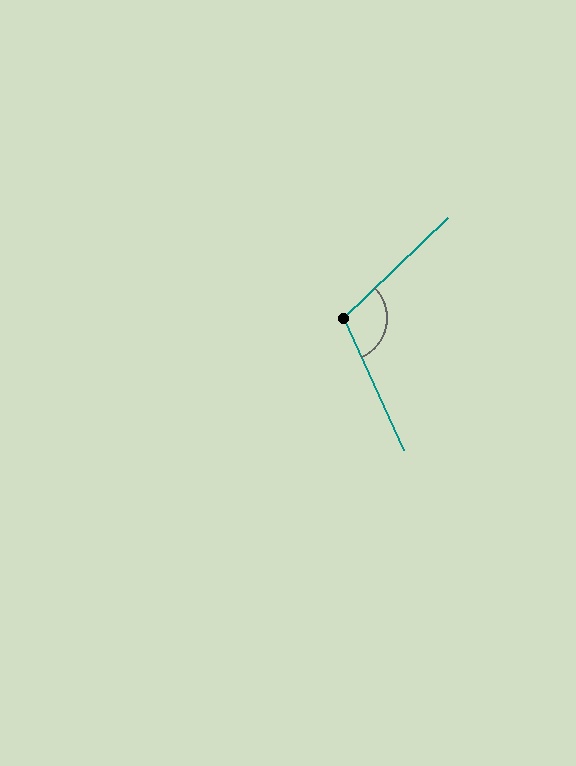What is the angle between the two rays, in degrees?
Approximately 109 degrees.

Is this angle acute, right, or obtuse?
It is obtuse.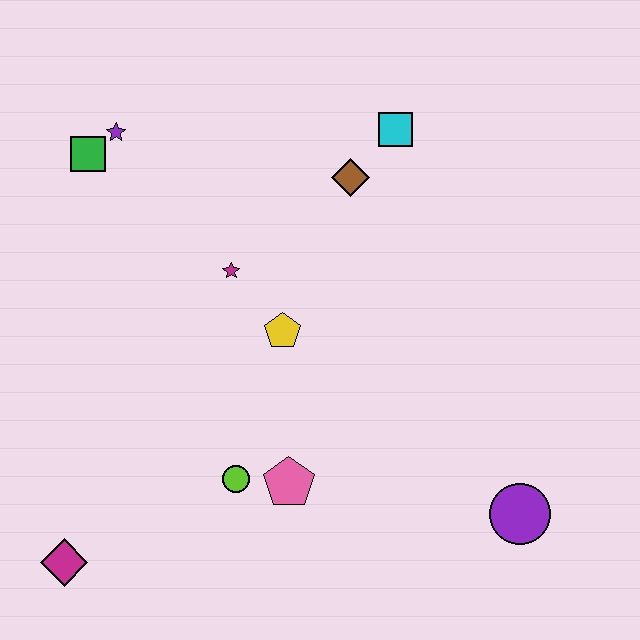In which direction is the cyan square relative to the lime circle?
The cyan square is above the lime circle.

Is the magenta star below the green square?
Yes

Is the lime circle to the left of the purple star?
No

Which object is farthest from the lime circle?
The cyan square is farthest from the lime circle.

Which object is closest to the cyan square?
The brown diamond is closest to the cyan square.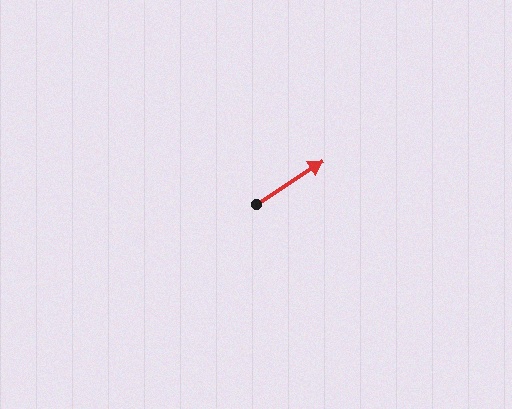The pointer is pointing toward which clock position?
Roughly 2 o'clock.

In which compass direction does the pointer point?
Northeast.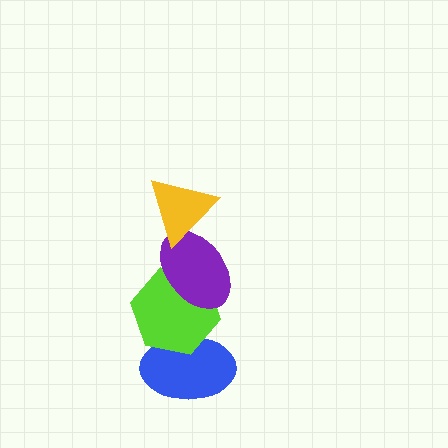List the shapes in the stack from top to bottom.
From top to bottom: the yellow triangle, the purple ellipse, the lime hexagon, the blue ellipse.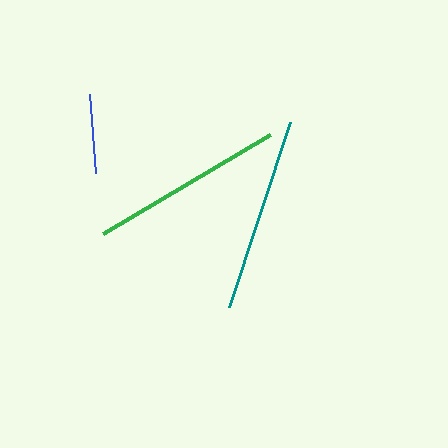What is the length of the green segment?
The green segment is approximately 194 pixels long.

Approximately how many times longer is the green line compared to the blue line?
The green line is approximately 2.4 times the length of the blue line.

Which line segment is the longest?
The green line is the longest at approximately 194 pixels.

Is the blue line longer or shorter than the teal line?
The teal line is longer than the blue line.